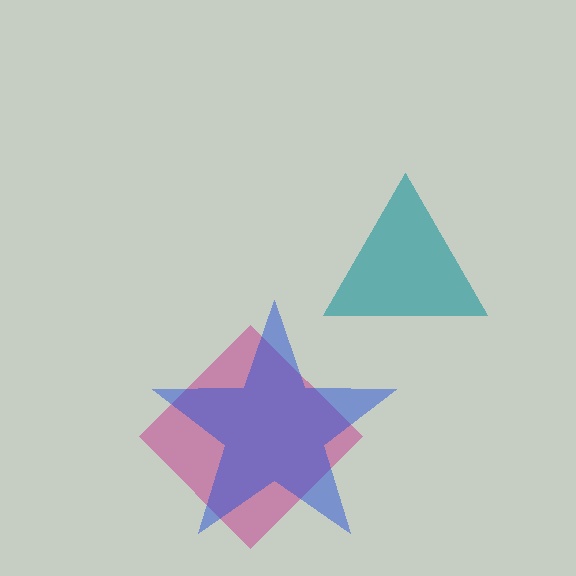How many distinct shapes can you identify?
There are 3 distinct shapes: a magenta diamond, a blue star, a teal triangle.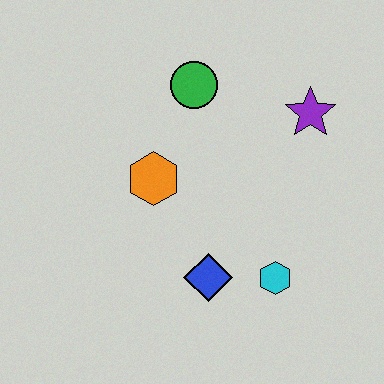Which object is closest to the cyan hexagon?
The blue diamond is closest to the cyan hexagon.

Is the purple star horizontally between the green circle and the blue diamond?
No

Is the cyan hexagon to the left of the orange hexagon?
No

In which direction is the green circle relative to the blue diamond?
The green circle is above the blue diamond.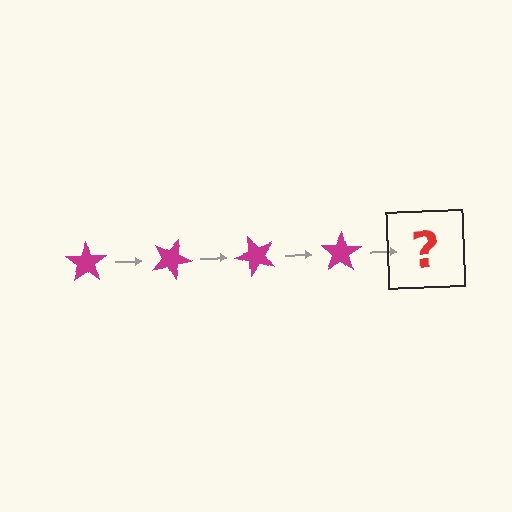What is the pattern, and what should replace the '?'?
The pattern is that the star rotates 25 degrees each step. The '?' should be a magenta star rotated 100 degrees.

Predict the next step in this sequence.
The next step is a magenta star rotated 100 degrees.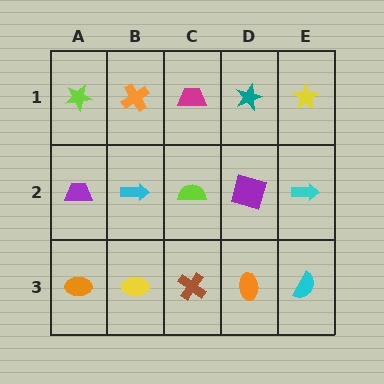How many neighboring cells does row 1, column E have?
2.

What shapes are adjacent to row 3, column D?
A purple square (row 2, column D), a brown cross (row 3, column C), a cyan semicircle (row 3, column E).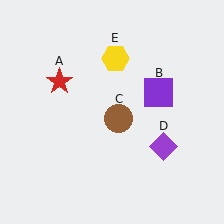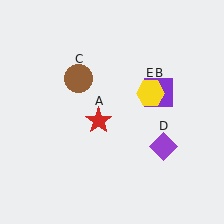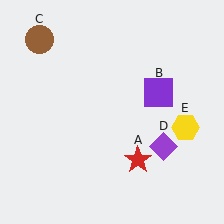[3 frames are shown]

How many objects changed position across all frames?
3 objects changed position: red star (object A), brown circle (object C), yellow hexagon (object E).